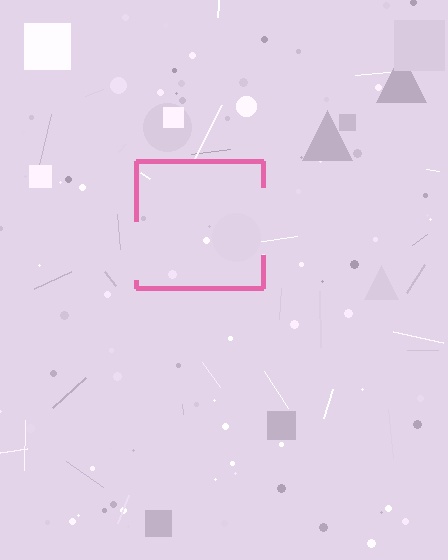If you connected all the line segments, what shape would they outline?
They would outline a square.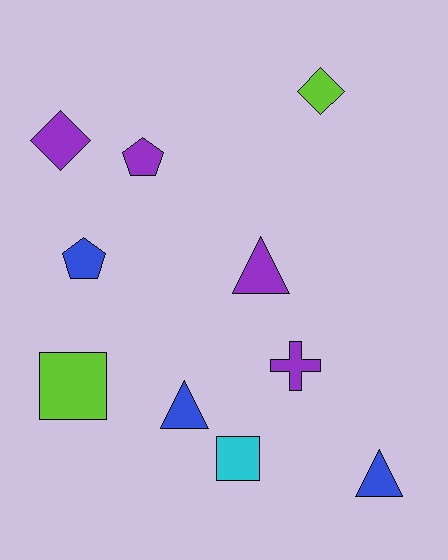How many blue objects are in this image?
There are 3 blue objects.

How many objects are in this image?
There are 10 objects.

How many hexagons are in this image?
There are no hexagons.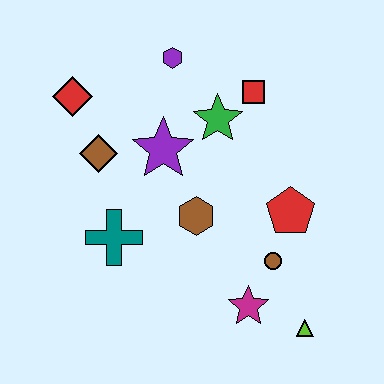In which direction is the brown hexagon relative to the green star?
The brown hexagon is below the green star.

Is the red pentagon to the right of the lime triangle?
No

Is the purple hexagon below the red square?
No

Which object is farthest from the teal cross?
The lime triangle is farthest from the teal cross.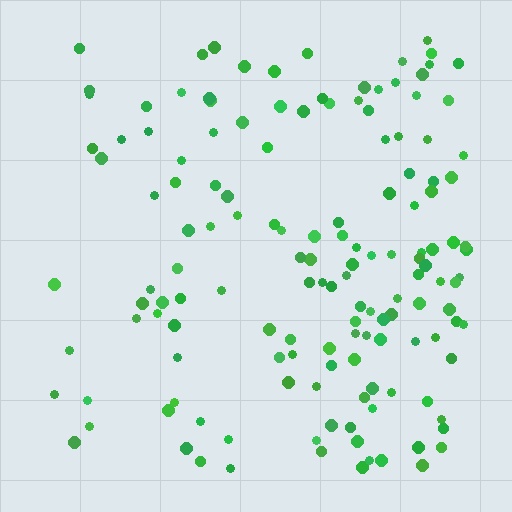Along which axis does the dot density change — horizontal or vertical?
Horizontal.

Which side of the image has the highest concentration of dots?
The right.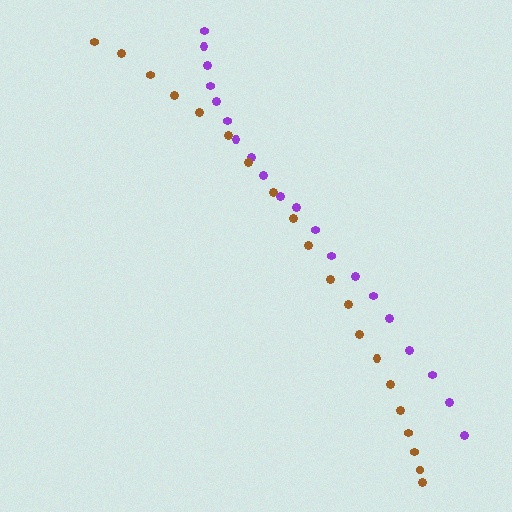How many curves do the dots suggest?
There are 2 distinct paths.